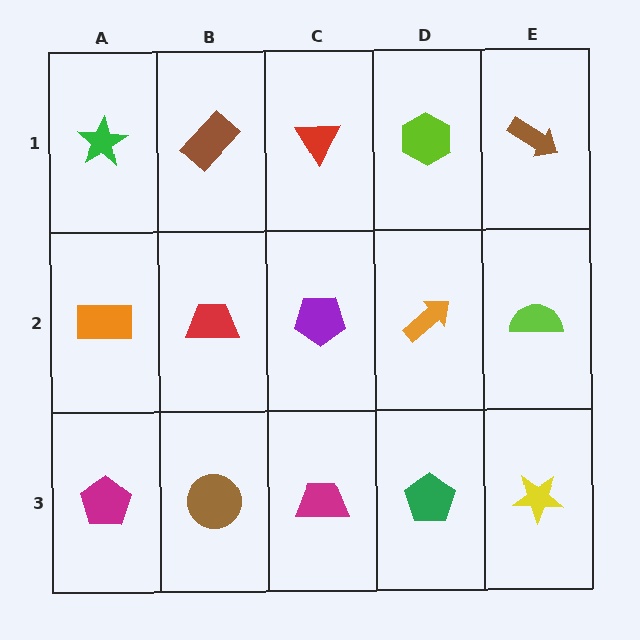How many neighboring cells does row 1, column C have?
3.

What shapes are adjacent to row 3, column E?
A lime semicircle (row 2, column E), a green pentagon (row 3, column D).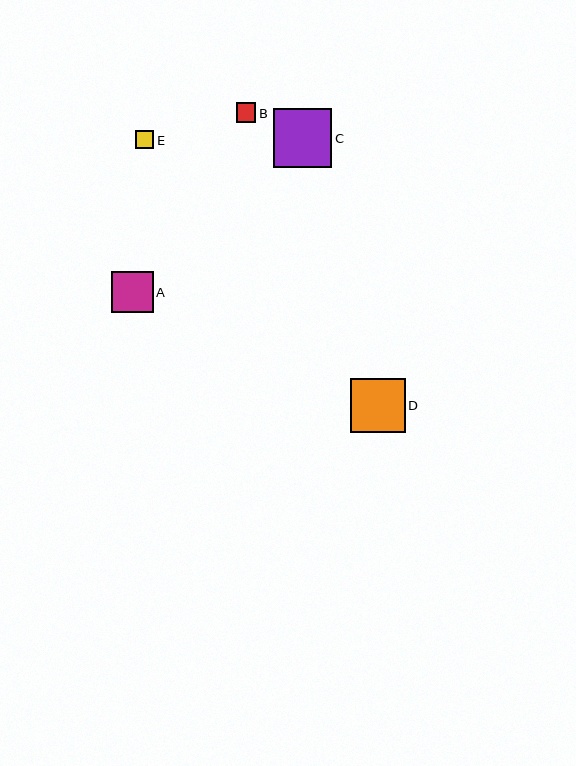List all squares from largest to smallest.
From largest to smallest: C, D, A, B, E.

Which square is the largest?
Square C is the largest with a size of approximately 59 pixels.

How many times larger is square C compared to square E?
Square C is approximately 3.2 times the size of square E.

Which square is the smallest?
Square E is the smallest with a size of approximately 18 pixels.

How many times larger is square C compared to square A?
Square C is approximately 1.4 times the size of square A.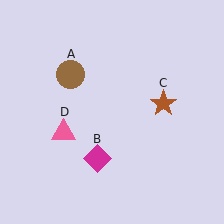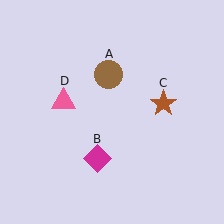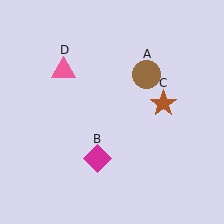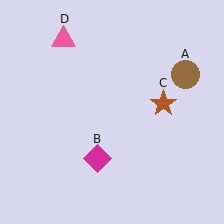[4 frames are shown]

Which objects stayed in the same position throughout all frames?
Magenta diamond (object B) and brown star (object C) remained stationary.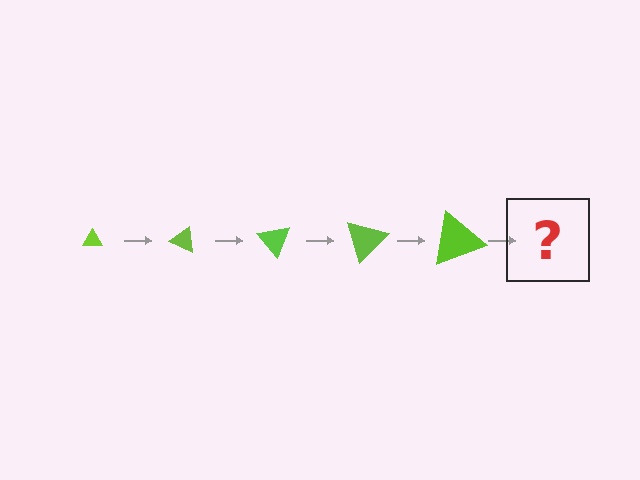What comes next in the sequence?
The next element should be a triangle, larger than the previous one and rotated 125 degrees from the start.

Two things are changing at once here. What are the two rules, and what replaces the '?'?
The two rules are that the triangle grows larger each step and it rotates 25 degrees each step. The '?' should be a triangle, larger than the previous one and rotated 125 degrees from the start.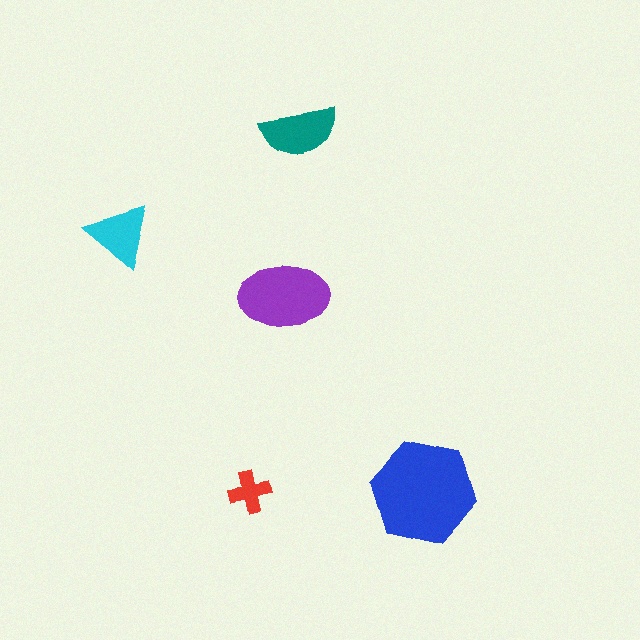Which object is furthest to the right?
The blue hexagon is rightmost.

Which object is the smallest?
The red cross.